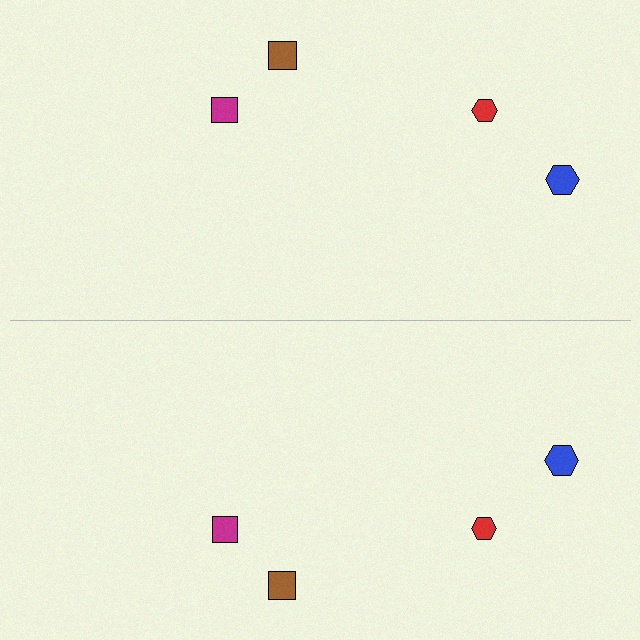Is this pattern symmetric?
Yes, this pattern has bilateral (reflection) symmetry.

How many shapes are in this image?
There are 8 shapes in this image.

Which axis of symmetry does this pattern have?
The pattern has a horizontal axis of symmetry running through the center of the image.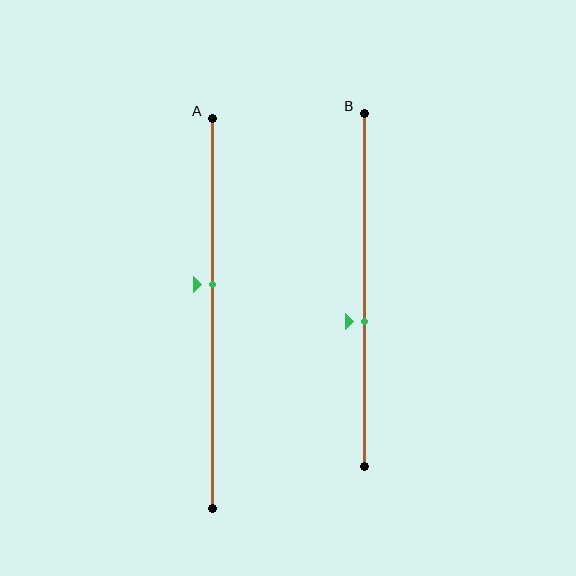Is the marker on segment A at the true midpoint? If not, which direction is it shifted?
No, the marker on segment A is shifted upward by about 7% of the segment length.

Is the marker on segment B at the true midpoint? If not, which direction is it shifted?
No, the marker on segment B is shifted downward by about 9% of the segment length.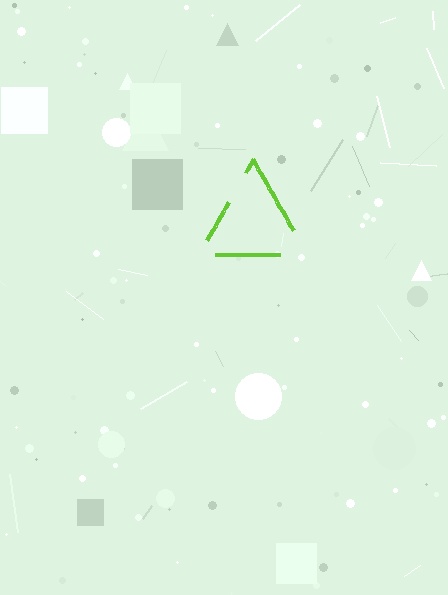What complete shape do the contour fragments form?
The contour fragments form a triangle.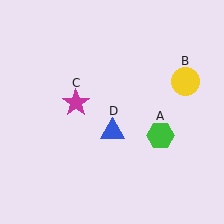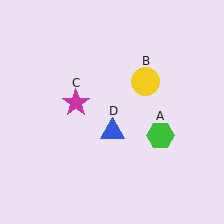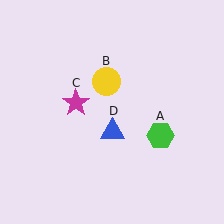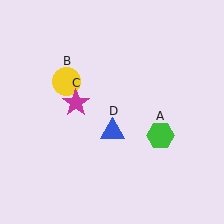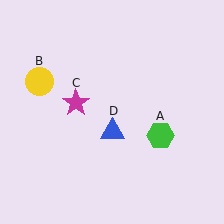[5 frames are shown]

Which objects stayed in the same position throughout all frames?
Green hexagon (object A) and magenta star (object C) and blue triangle (object D) remained stationary.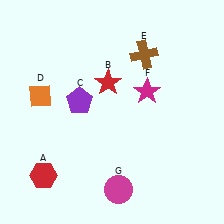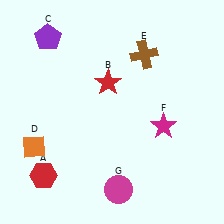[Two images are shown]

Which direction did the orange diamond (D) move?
The orange diamond (D) moved down.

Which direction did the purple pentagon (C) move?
The purple pentagon (C) moved up.